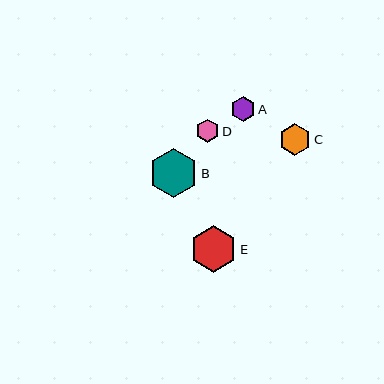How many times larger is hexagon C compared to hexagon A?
Hexagon C is approximately 1.3 times the size of hexagon A.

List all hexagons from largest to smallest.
From largest to smallest: B, E, C, A, D.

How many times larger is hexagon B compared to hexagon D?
Hexagon B is approximately 2.1 times the size of hexagon D.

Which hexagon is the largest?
Hexagon B is the largest with a size of approximately 49 pixels.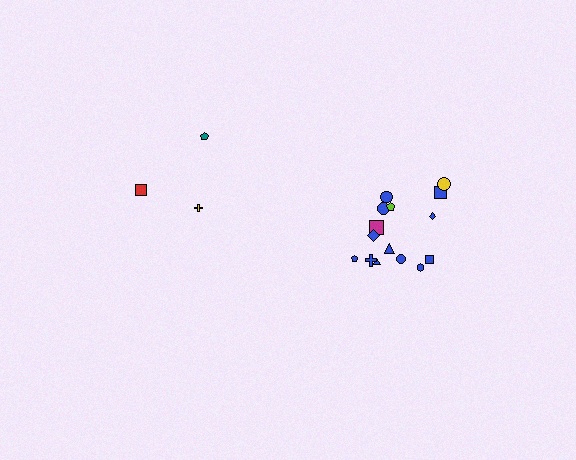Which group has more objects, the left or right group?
The right group.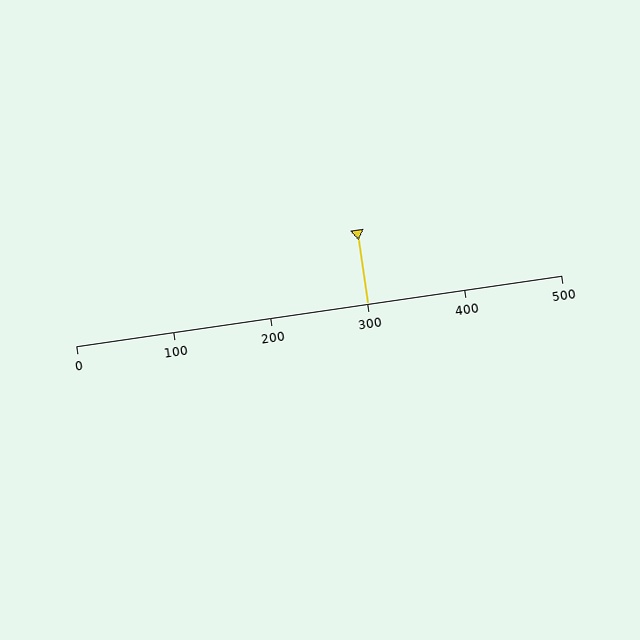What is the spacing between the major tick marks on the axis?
The major ticks are spaced 100 apart.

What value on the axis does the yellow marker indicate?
The marker indicates approximately 300.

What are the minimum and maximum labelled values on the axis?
The axis runs from 0 to 500.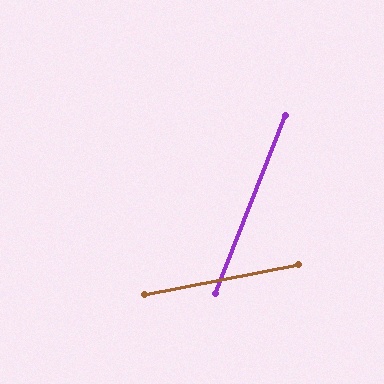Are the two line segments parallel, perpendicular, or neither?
Neither parallel nor perpendicular — they differ by about 57°.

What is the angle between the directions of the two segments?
Approximately 57 degrees.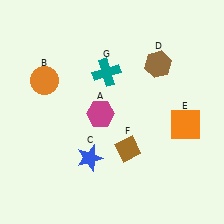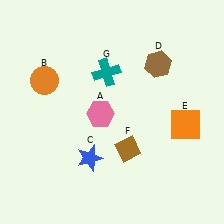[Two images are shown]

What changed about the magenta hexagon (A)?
In Image 1, A is magenta. In Image 2, it changed to pink.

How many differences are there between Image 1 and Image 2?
There is 1 difference between the two images.